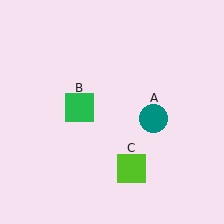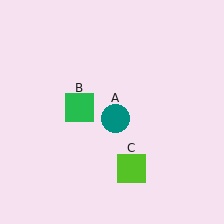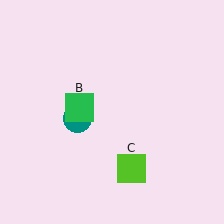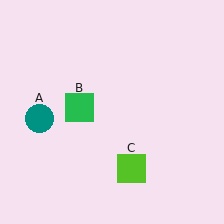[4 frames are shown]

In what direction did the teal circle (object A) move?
The teal circle (object A) moved left.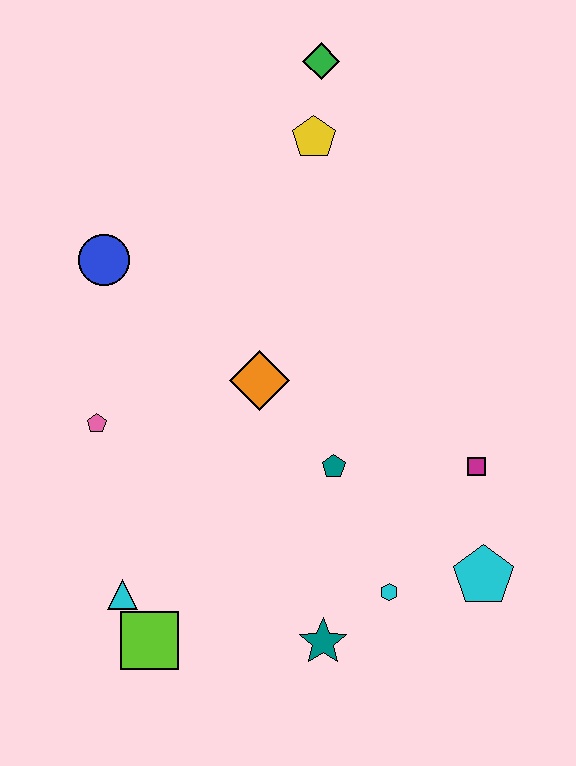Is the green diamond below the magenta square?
No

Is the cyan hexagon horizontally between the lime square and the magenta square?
Yes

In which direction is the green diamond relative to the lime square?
The green diamond is above the lime square.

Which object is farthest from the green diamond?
The lime square is farthest from the green diamond.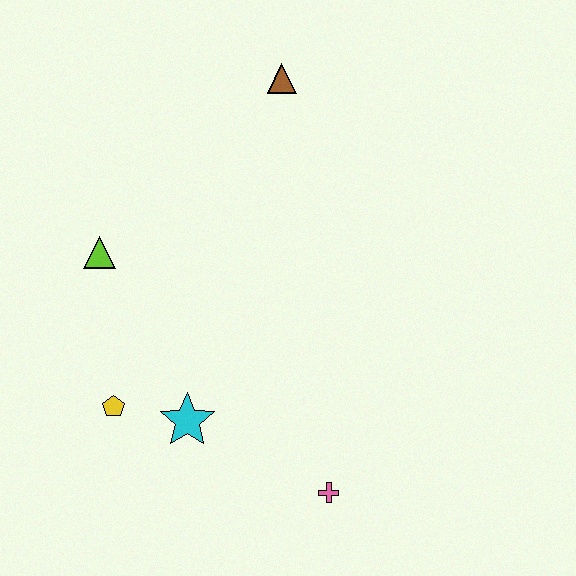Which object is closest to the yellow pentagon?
The cyan star is closest to the yellow pentagon.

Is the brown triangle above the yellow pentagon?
Yes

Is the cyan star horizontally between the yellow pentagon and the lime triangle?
No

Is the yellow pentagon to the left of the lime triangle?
No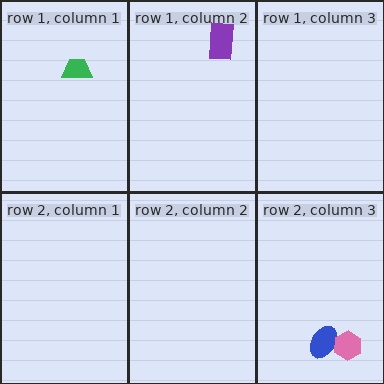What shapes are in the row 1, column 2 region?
The purple rectangle.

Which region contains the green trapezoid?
The row 1, column 1 region.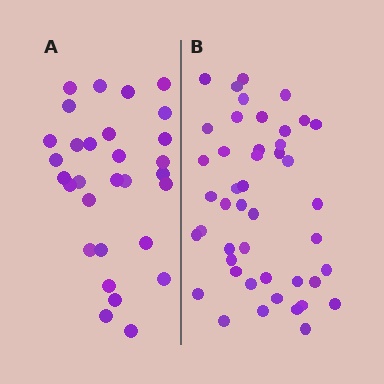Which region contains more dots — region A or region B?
Region B (the right region) has more dots.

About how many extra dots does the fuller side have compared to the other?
Region B has approximately 15 more dots than region A.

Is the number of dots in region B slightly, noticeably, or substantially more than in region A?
Region B has substantially more. The ratio is roughly 1.5 to 1.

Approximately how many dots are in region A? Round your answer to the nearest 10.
About 30 dots.